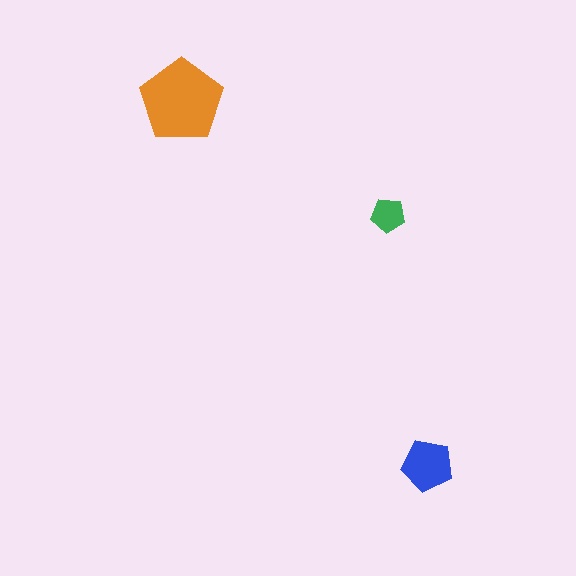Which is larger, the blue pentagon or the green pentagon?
The blue one.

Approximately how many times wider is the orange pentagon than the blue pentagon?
About 1.5 times wider.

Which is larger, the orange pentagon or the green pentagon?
The orange one.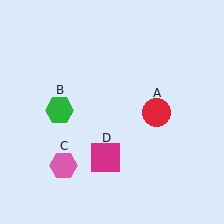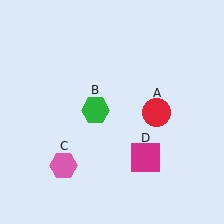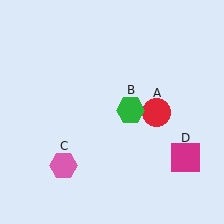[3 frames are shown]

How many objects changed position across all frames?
2 objects changed position: green hexagon (object B), magenta square (object D).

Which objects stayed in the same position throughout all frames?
Red circle (object A) and pink hexagon (object C) remained stationary.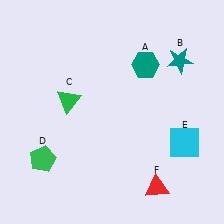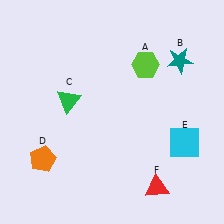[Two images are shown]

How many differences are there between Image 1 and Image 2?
There are 2 differences between the two images.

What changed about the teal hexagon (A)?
In Image 1, A is teal. In Image 2, it changed to lime.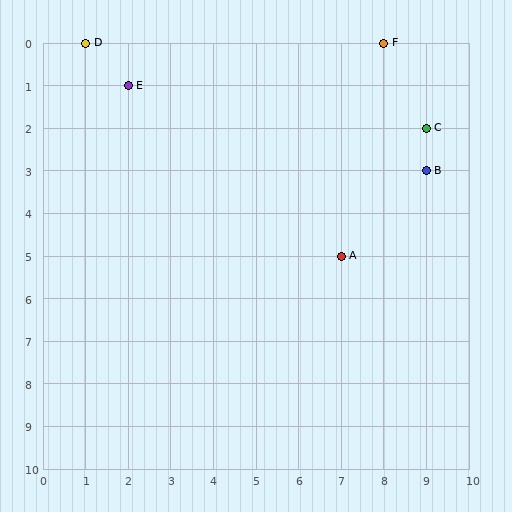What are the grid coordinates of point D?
Point D is at grid coordinates (1, 0).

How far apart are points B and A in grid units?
Points B and A are 2 columns and 2 rows apart (about 2.8 grid units diagonally).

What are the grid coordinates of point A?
Point A is at grid coordinates (7, 5).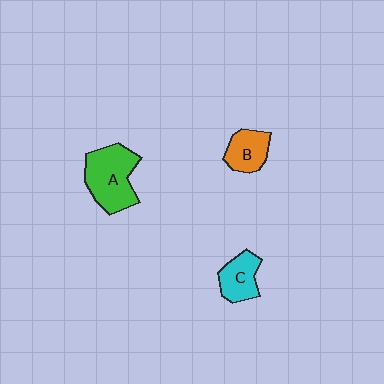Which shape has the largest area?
Shape A (green).